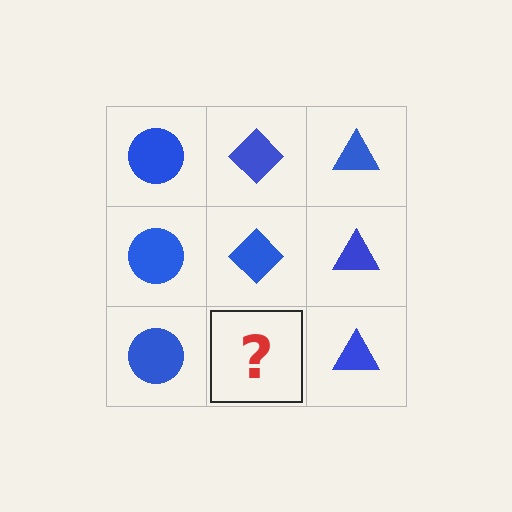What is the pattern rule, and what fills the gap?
The rule is that each column has a consistent shape. The gap should be filled with a blue diamond.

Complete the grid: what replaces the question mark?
The question mark should be replaced with a blue diamond.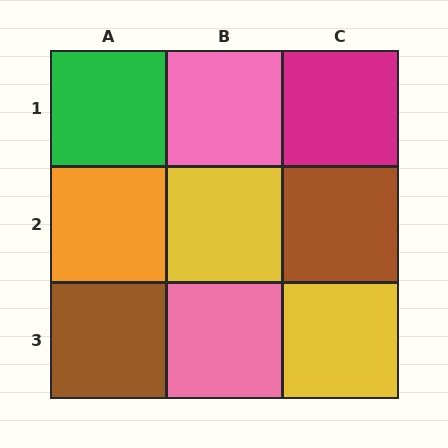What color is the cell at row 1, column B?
Pink.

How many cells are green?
1 cell is green.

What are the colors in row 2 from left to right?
Orange, yellow, brown.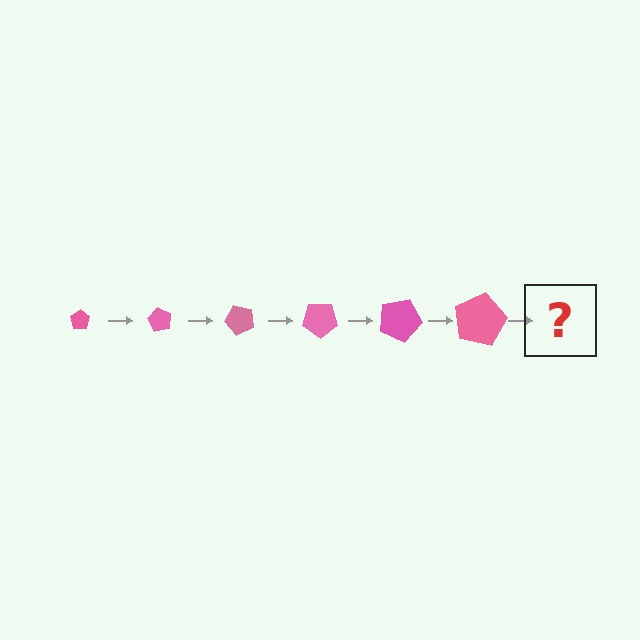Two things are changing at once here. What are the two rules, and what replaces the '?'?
The two rules are that the pentagon grows larger each step and it rotates 60 degrees each step. The '?' should be a pentagon, larger than the previous one and rotated 360 degrees from the start.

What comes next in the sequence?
The next element should be a pentagon, larger than the previous one and rotated 360 degrees from the start.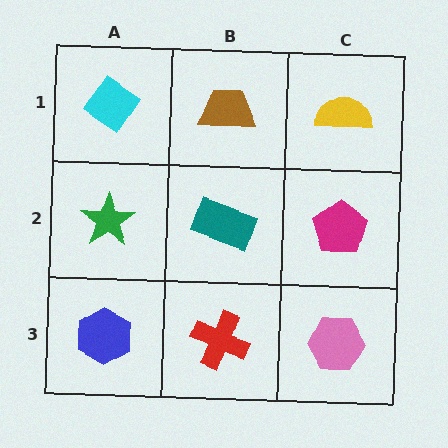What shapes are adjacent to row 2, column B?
A brown trapezoid (row 1, column B), a red cross (row 3, column B), a green star (row 2, column A), a magenta pentagon (row 2, column C).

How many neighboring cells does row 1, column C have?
2.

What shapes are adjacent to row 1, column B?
A teal rectangle (row 2, column B), a cyan diamond (row 1, column A), a yellow semicircle (row 1, column C).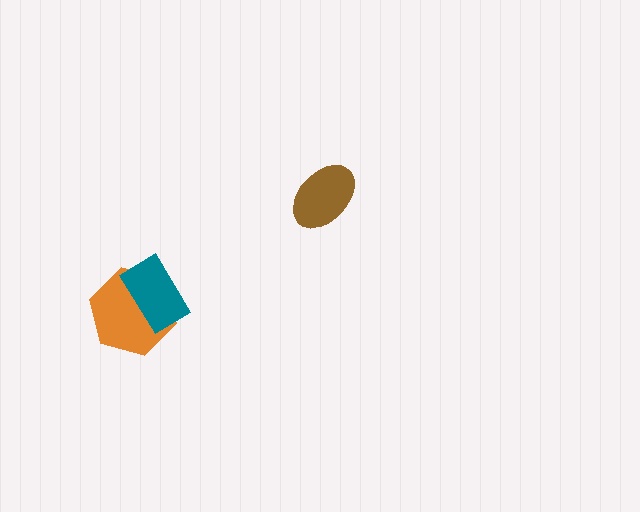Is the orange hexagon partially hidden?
Yes, it is partially covered by another shape.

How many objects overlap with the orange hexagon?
1 object overlaps with the orange hexagon.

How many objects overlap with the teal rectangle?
1 object overlaps with the teal rectangle.